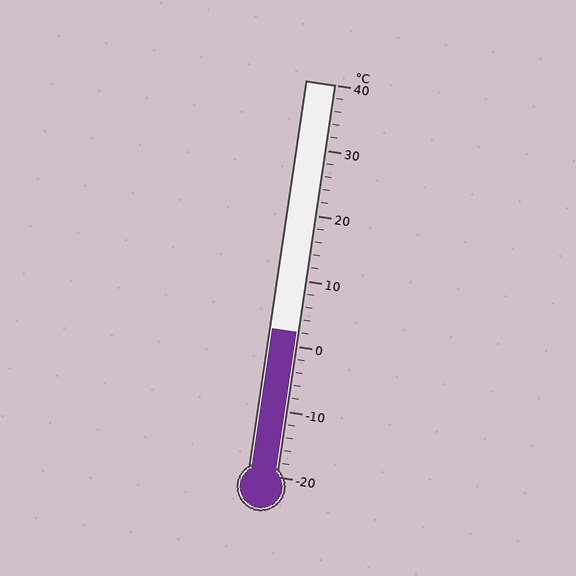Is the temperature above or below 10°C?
The temperature is below 10°C.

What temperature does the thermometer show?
The thermometer shows approximately 2°C.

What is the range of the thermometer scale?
The thermometer scale ranges from -20°C to 40°C.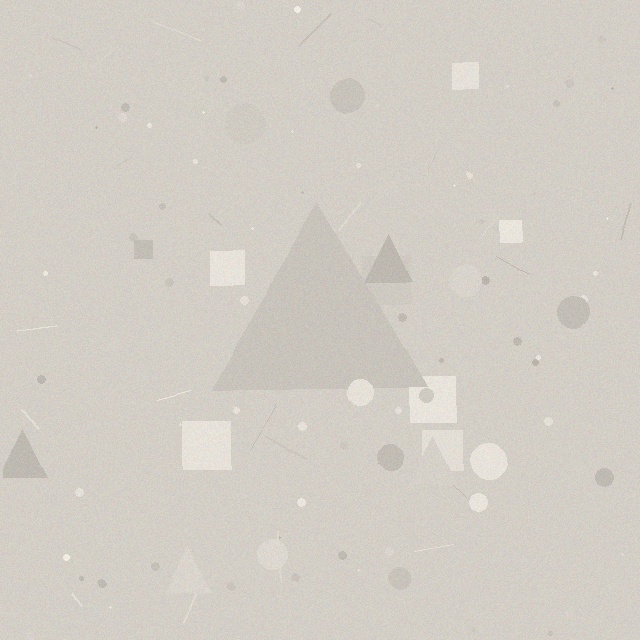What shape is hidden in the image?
A triangle is hidden in the image.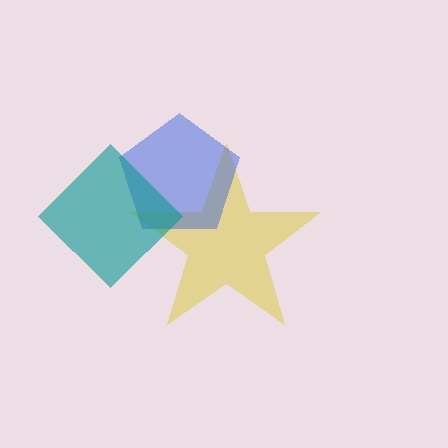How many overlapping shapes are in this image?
There are 3 overlapping shapes in the image.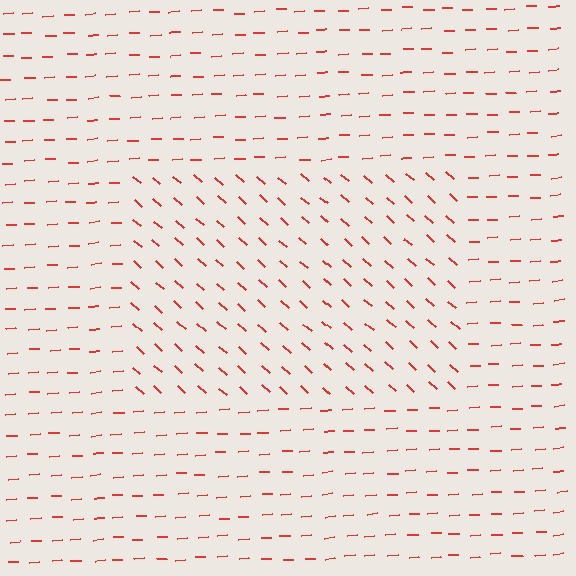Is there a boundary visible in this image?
Yes, there is a texture boundary formed by a change in line orientation.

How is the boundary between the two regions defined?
The boundary is defined purely by a change in line orientation (approximately 45 degrees difference). All lines are the same color and thickness.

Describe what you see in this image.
The image is filled with small red line segments. A rectangle region in the image has lines oriented differently from the surrounding lines, creating a visible texture boundary.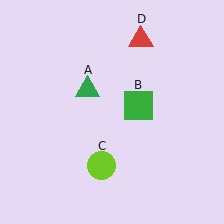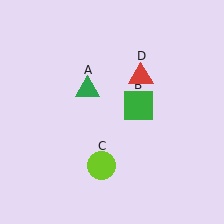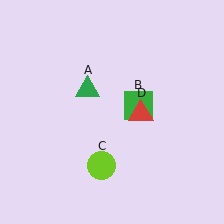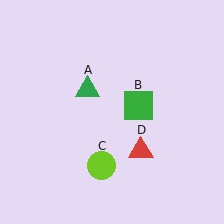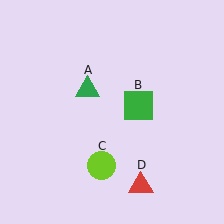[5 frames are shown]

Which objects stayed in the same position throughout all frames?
Green triangle (object A) and green square (object B) and lime circle (object C) remained stationary.